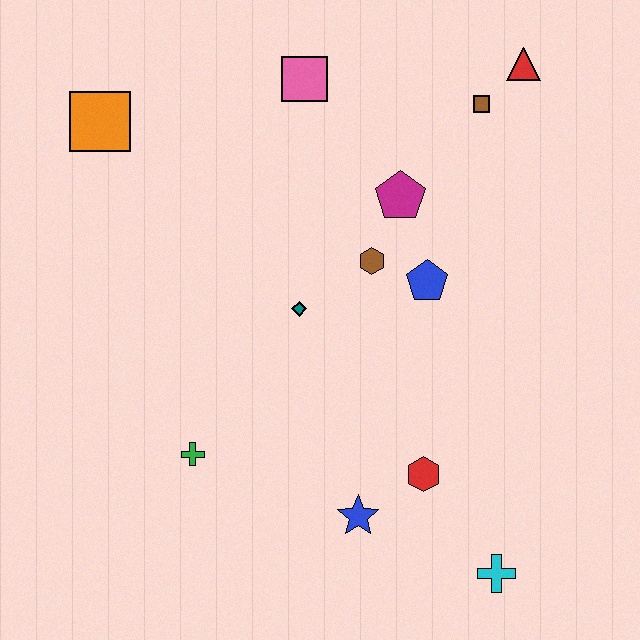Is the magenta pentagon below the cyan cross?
No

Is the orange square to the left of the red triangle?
Yes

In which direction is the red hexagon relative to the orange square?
The red hexagon is below the orange square.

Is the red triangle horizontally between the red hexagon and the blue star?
No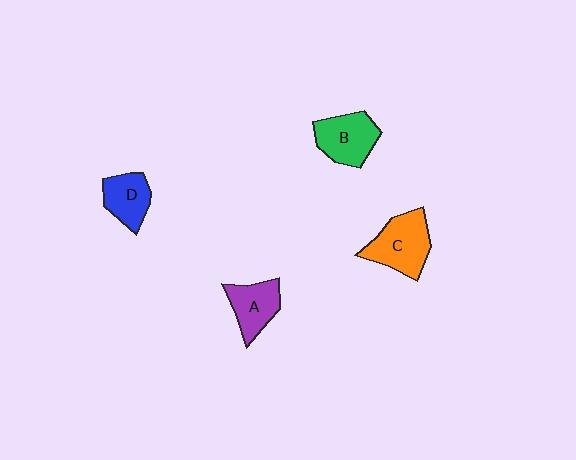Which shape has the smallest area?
Shape D (blue).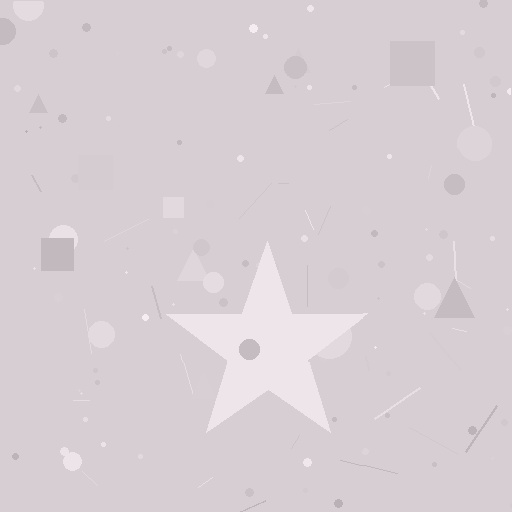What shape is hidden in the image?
A star is hidden in the image.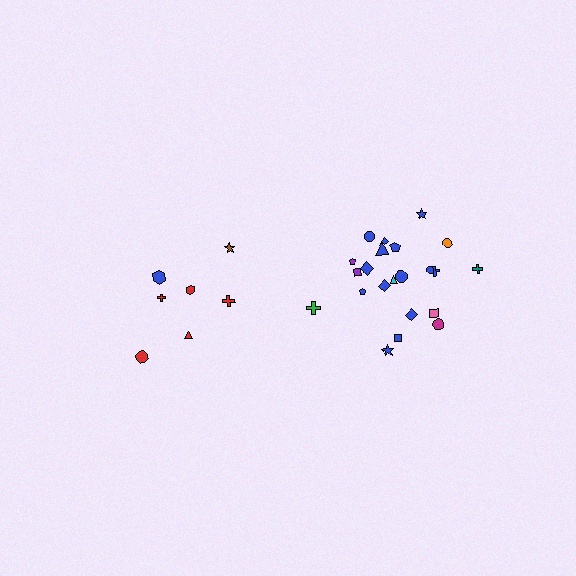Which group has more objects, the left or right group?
The right group.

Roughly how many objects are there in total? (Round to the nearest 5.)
Roughly 30 objects in total.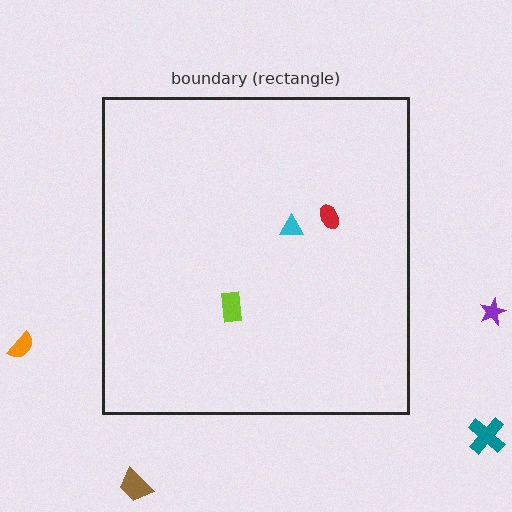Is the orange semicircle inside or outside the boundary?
Outside.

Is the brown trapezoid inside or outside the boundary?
Outside.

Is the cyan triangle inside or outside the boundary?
Inside.